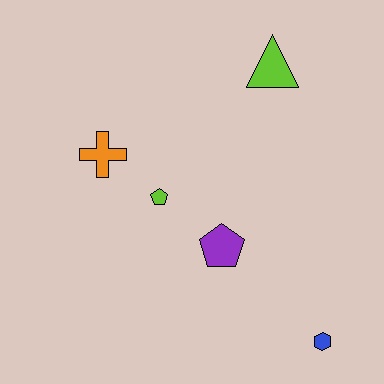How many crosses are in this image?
There is 1 cross.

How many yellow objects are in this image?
There are no yellow objects.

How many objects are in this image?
There are 5 objects.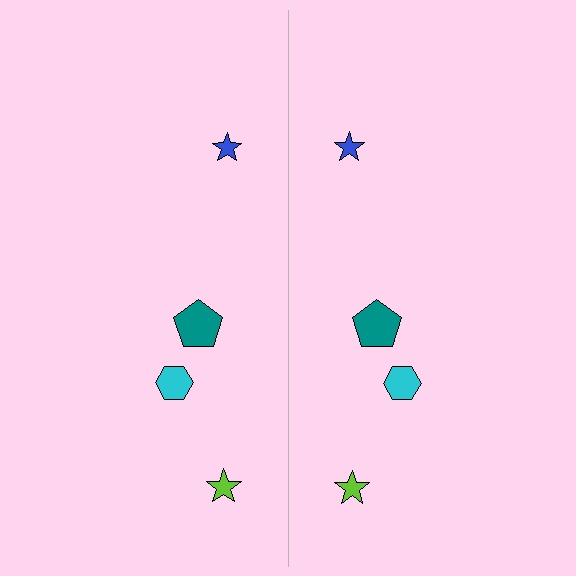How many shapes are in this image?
There are 8 shapes in this image.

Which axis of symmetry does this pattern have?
The pattern has a vertical axis of symmetry running through the center of the image.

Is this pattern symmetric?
Yes, this pattern has bilateral (reflection) symmetry.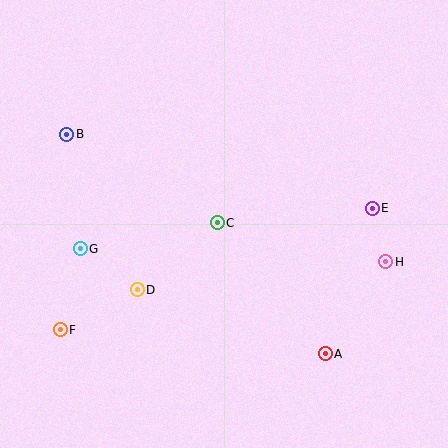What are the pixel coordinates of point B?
Point B is at (67, 134).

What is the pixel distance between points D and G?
The distance between D and G is 70 pixels.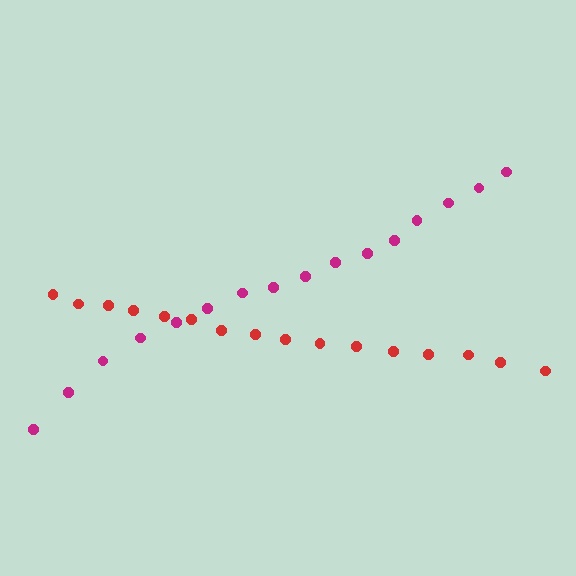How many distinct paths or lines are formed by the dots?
There are 2 distinct paths.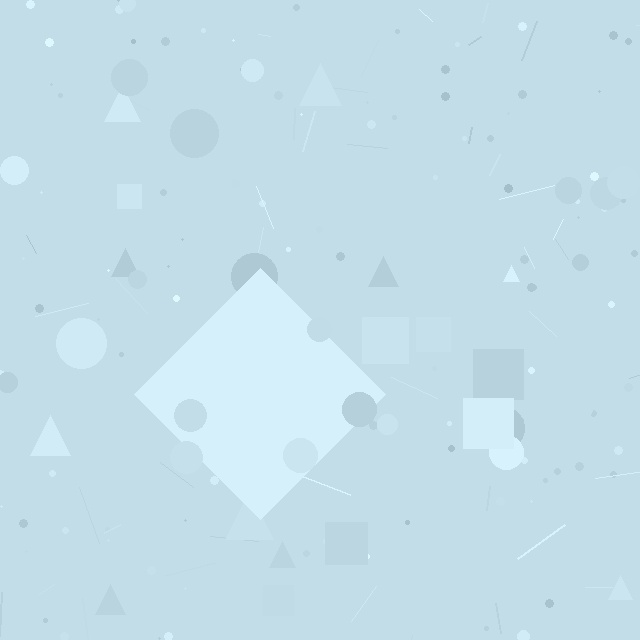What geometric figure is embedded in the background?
A diamond is embedded in the background.